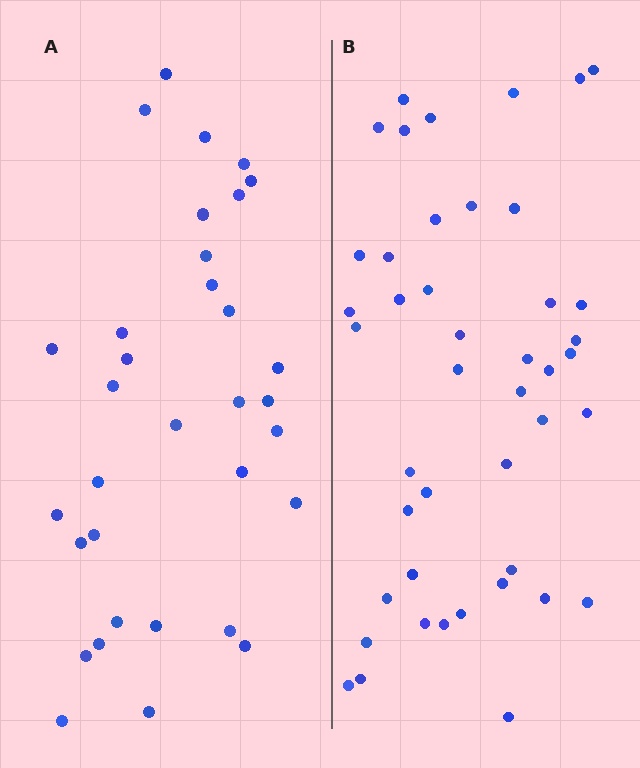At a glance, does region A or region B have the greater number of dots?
Region B (the right region) has more dots.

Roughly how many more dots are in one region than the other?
Region B has roughly 12 or so more dots than region A.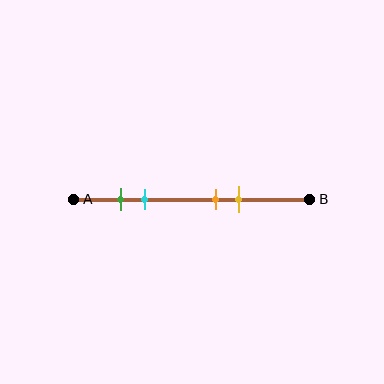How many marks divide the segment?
There are 4 marks dividing the segment.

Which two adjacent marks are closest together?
The green and cyan marks are the closest adjacent pair.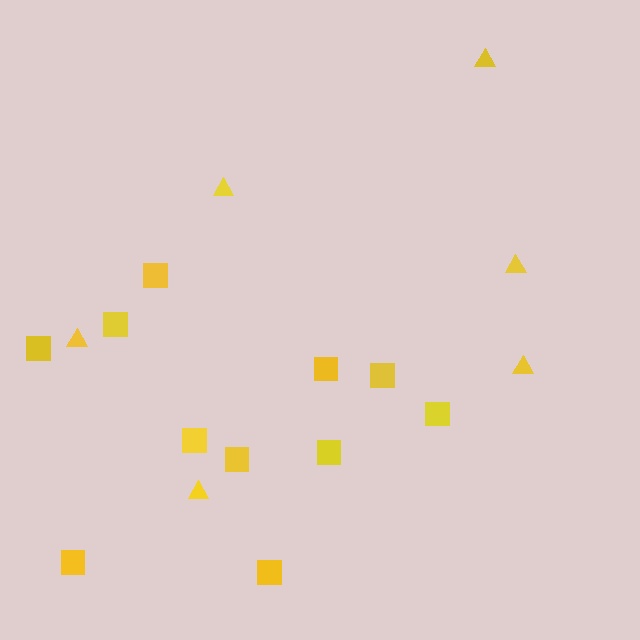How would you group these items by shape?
There are 2 groups: one group of triangles (6) and one group of squares (11).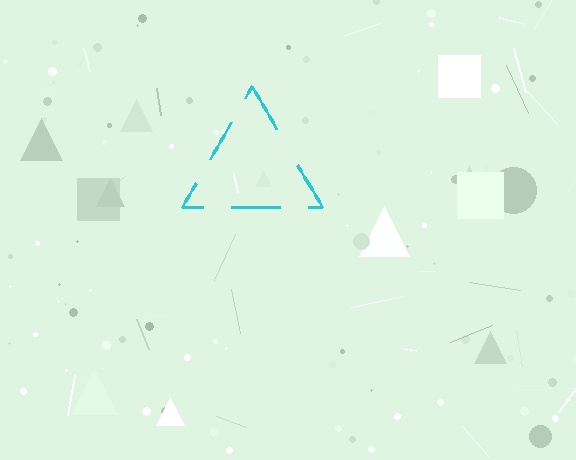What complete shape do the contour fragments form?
The contour fragments form a triangle.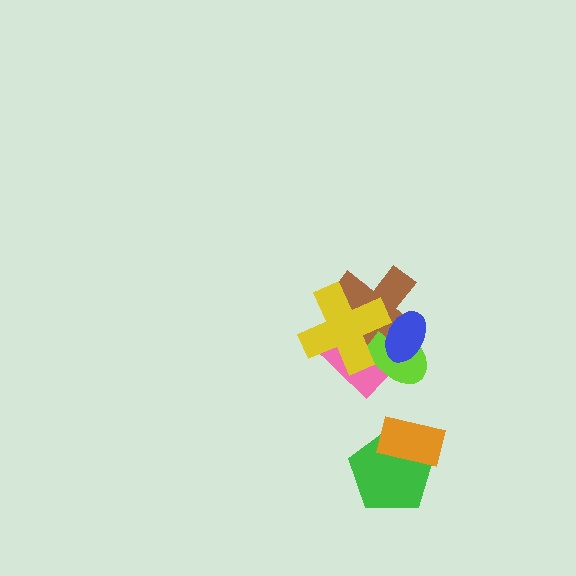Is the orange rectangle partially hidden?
No, no other shape covers it.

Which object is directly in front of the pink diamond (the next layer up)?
The lime ellipse is directly in front of the pink diamond.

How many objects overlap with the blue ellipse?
4 objects overlap with the blue ellipse.